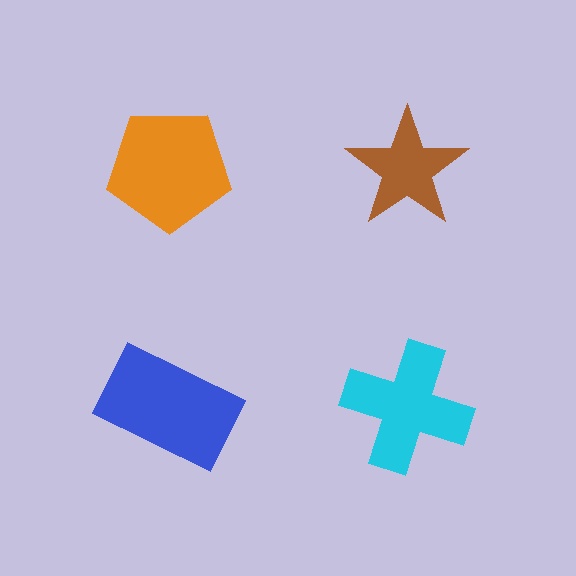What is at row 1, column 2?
A brown star.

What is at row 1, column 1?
An orange pentagon.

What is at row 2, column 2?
A cyan cross.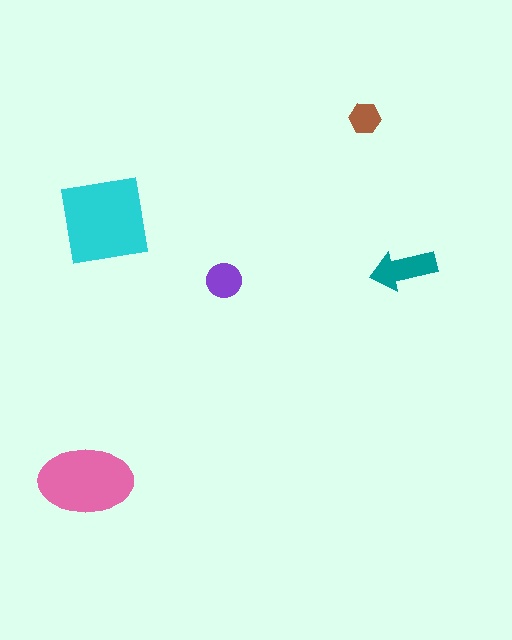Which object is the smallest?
The brown hexagon.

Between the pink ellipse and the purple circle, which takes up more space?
The pink ellipse.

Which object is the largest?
The cyan square.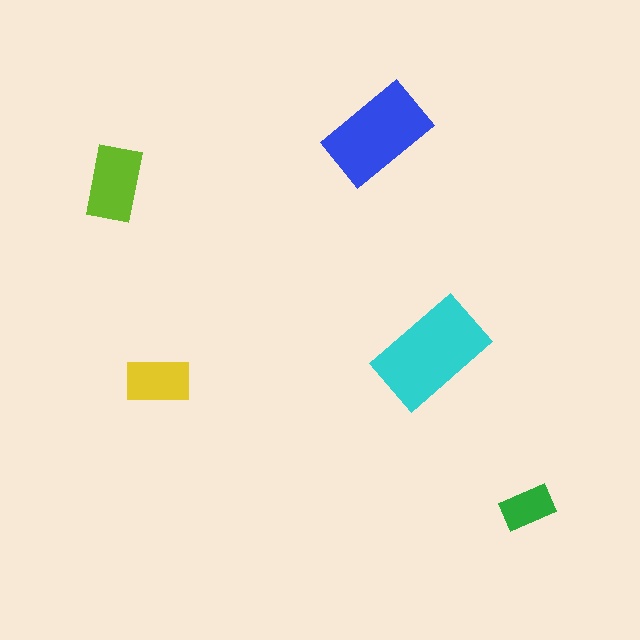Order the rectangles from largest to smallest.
the cyan one, the blue one, the lime one, the yellow one, the green one.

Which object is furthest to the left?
The lime rectangle is leftmost.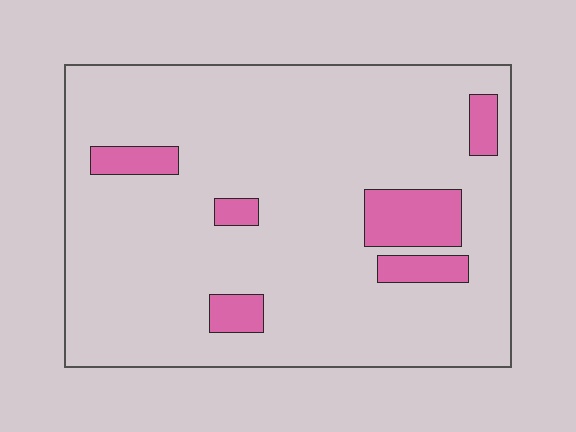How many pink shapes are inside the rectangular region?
6.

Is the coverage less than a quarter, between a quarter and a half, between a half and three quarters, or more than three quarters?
Less than a quarter.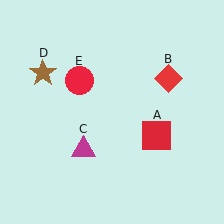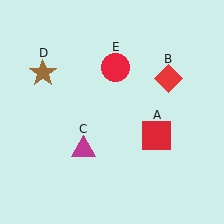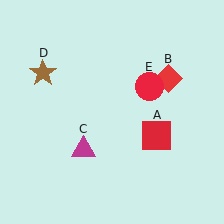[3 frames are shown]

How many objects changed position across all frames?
1 object changed position: red circle (object E).